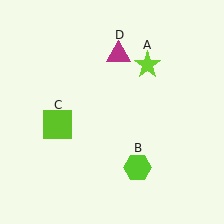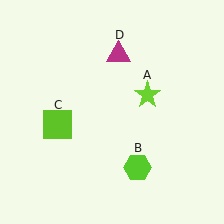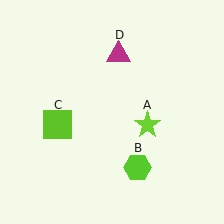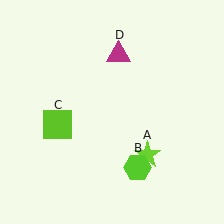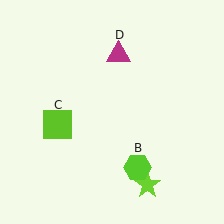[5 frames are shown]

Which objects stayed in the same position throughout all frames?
Lime hexagon (object B) and lime square (object C) and magenta triangle (object D) remained stationary.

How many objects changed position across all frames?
1 object changed position: lime star (object A).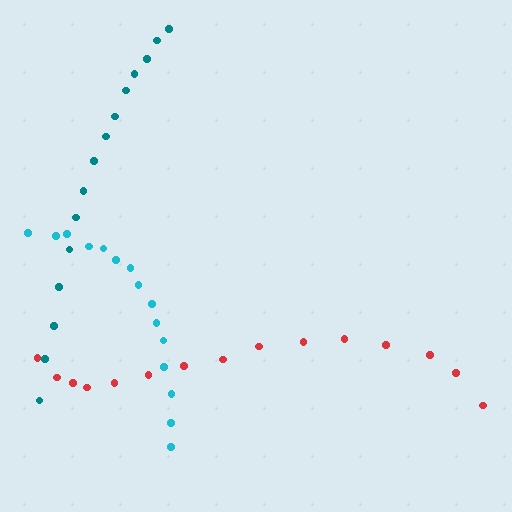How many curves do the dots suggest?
There are 3 distinct paths.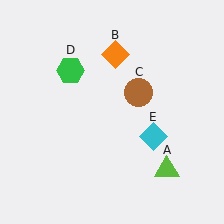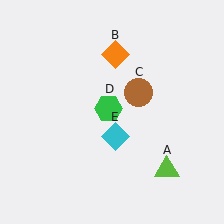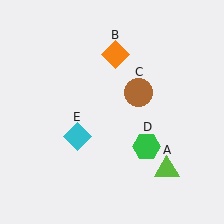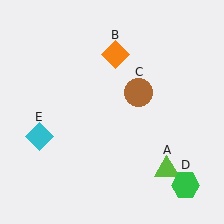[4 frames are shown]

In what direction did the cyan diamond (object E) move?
The cyan diamond (object E) moved left.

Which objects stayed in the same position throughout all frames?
Lime triangle (object A) and orange diamond (object B) and brown circle (object C) remained stationary.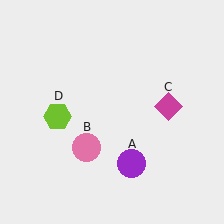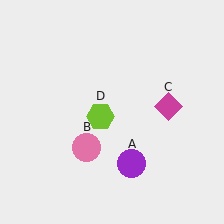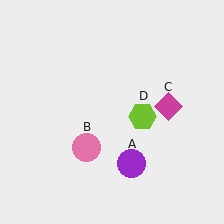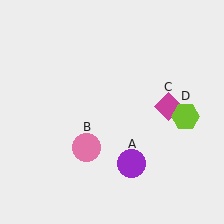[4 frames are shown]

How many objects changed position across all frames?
1 object changed position: lime hexagon (object D).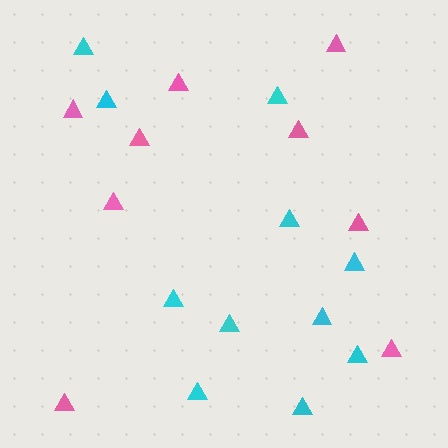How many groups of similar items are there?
There are 2 groups: one group of cyan triangles (11) and one group of pink triangles (9).